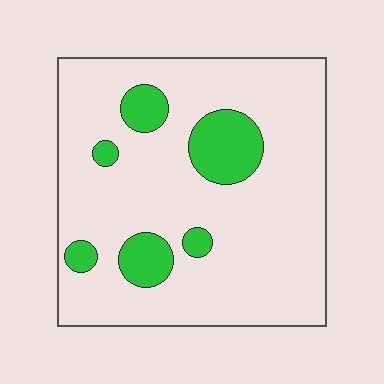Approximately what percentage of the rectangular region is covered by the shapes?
Approximately 15%.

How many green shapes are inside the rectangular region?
6.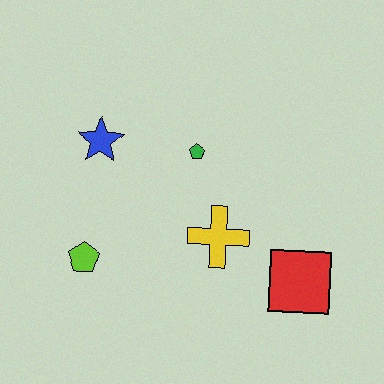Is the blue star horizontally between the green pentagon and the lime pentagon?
Yes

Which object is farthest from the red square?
The blue star is farthest from the red square.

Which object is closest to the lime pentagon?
The blue star is closest to the lime pentagon.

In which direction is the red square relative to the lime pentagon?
The red square is to the right of the lime pentagon.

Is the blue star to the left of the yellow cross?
Yes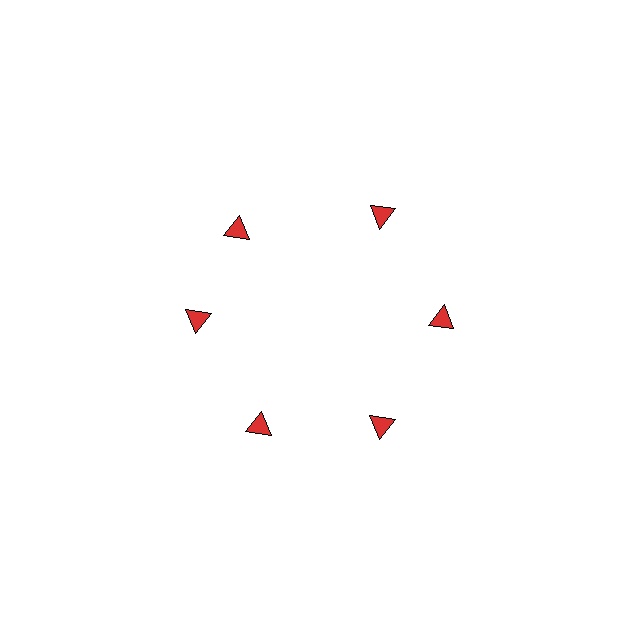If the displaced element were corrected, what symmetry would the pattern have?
It would have 6-fold rotational symmetry — the pattern would map onto itself every 60 degrees.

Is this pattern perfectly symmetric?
No. The 6 red triangles are arranged in a ring, but one element near the 11 o'clock position is rotated out of alignment along the ring, breaking the 6-fold rotational symmetry.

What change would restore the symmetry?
The symmetry would be restored by rotating it back into even spacing with its neighbors so that all 6 triangles sit at equal angles and equal distance from the center.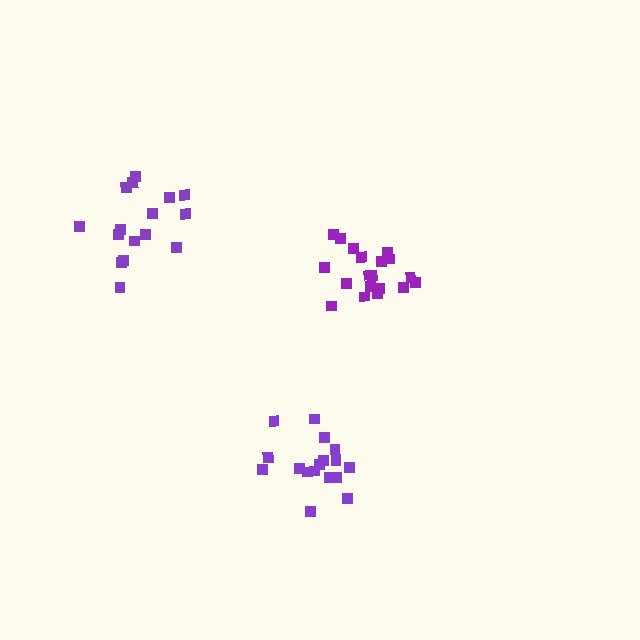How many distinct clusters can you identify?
There are 3 distinct clusters.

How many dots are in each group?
Group 1: 19 dots, Group 2: 17 dots, Group 3: 16 dots (52 total).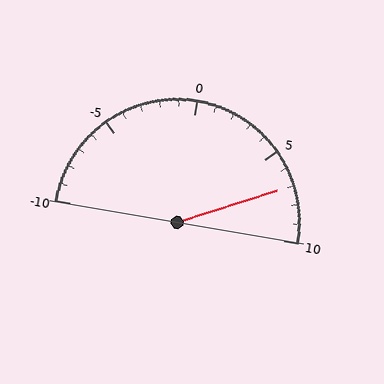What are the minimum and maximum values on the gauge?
The gauge ranges from -10 to 10.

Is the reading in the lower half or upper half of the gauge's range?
The reading is in the upper half of the range (-10 to 10).